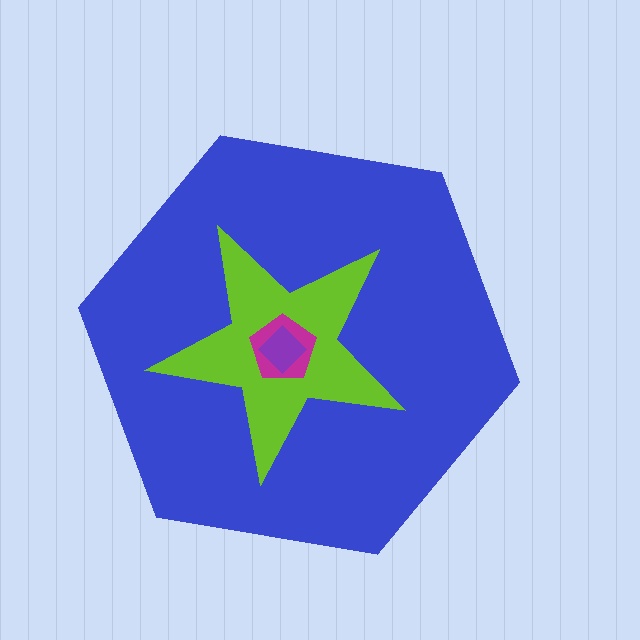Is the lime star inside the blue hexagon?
Yes.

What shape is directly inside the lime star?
The magenta pentagon.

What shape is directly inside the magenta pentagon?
The purple diamond.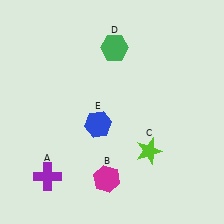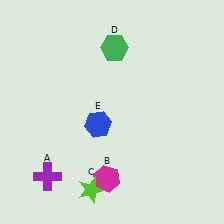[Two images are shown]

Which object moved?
The lime star (C) moved left.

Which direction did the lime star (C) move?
The lime star (C) moved left.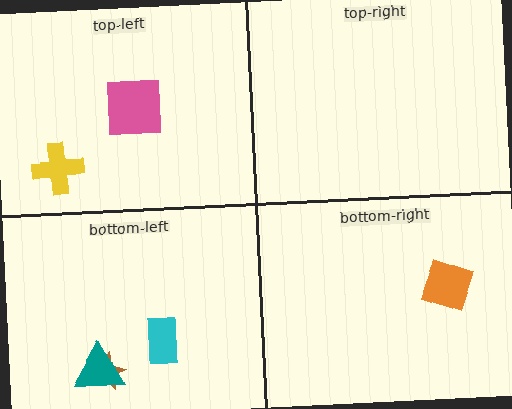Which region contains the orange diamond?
The bottom-right region.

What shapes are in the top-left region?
The pink square, the yellow cross.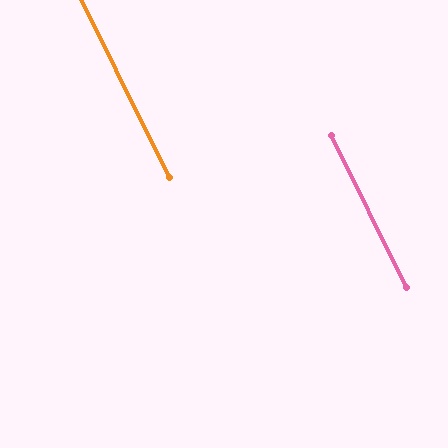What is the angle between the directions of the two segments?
Approximately 0 degrees.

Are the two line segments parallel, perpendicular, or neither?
Parallel — their directions differ by only 0.1°.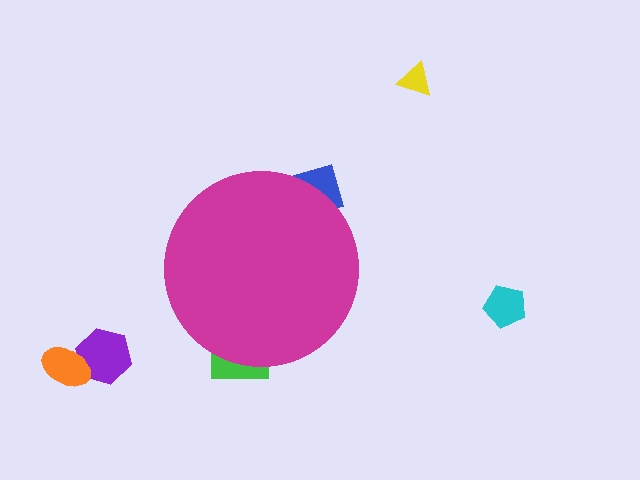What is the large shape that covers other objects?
A magenta circle.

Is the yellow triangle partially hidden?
No, the yellow triangle is fully visible.